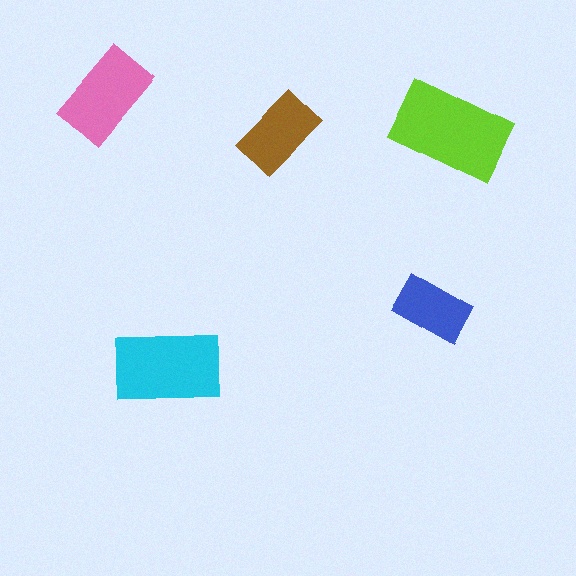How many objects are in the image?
There are 5 objects in the image.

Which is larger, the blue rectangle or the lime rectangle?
The lime one.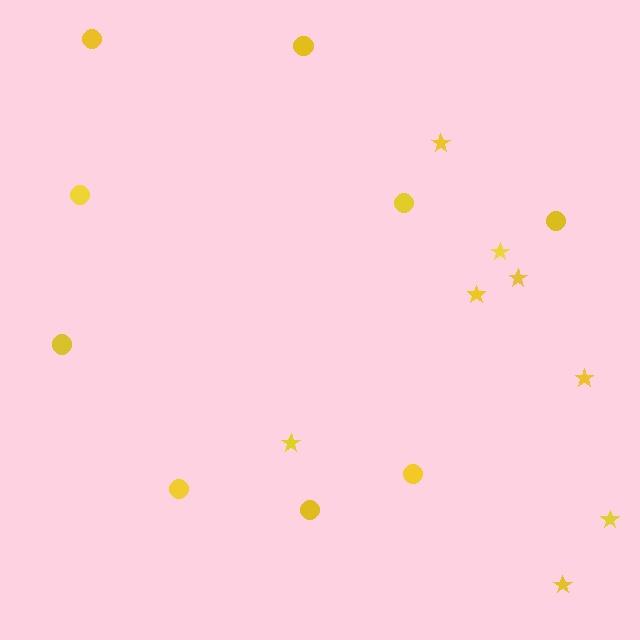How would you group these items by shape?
There are 2 groups: one group of circles (9) and one group of stars (8).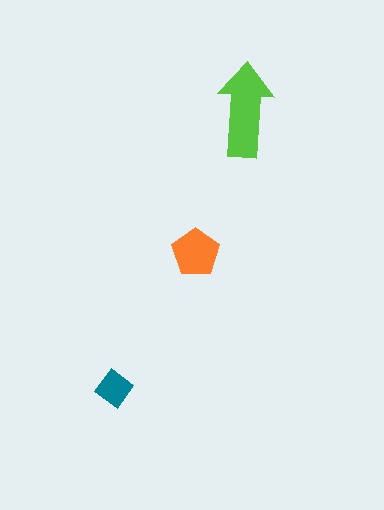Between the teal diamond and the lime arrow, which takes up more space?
The lime arrow.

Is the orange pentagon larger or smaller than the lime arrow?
Smaller.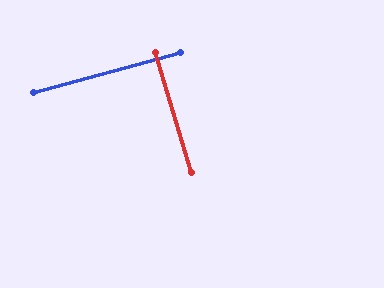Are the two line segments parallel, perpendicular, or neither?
Perpendicular — they meet at approximately 88°.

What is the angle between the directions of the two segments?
Approximately 88 degrees.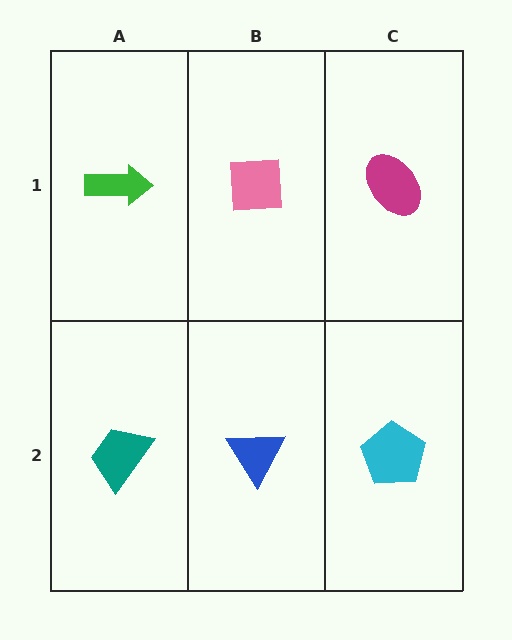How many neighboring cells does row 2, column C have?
2.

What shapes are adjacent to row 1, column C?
A cyan pentagon (row 2, column C), a pink square (row 1, column B).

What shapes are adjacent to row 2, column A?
A green arrow (row 1, column A), a blue triangle (row 2, column B).